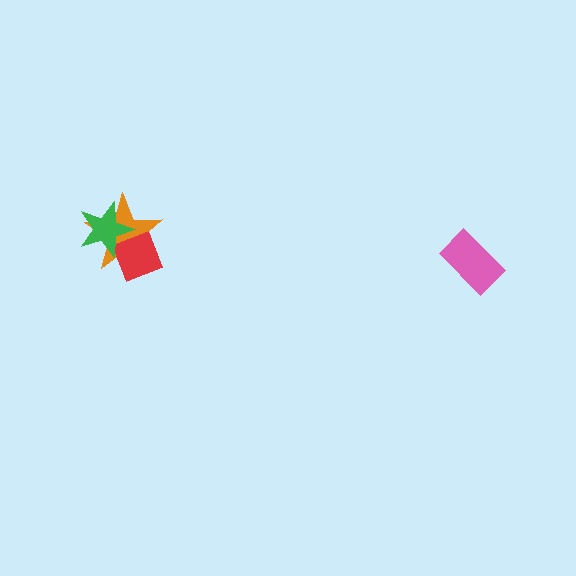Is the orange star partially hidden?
Yes, it is partially covered by another shape.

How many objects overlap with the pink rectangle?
0 objects overlap with the pink rectangle.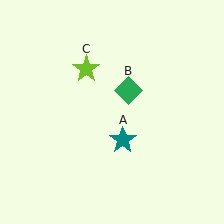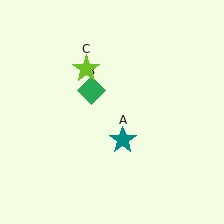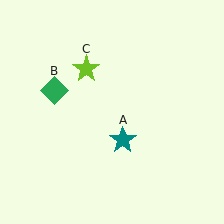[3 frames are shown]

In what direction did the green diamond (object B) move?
The green diamond (object B) moved left.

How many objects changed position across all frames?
1 object changed position: green diamond (object B).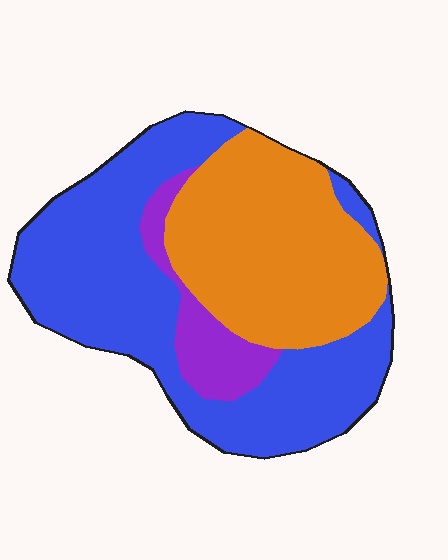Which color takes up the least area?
Purple, at roughly 10%.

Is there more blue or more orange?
Blue.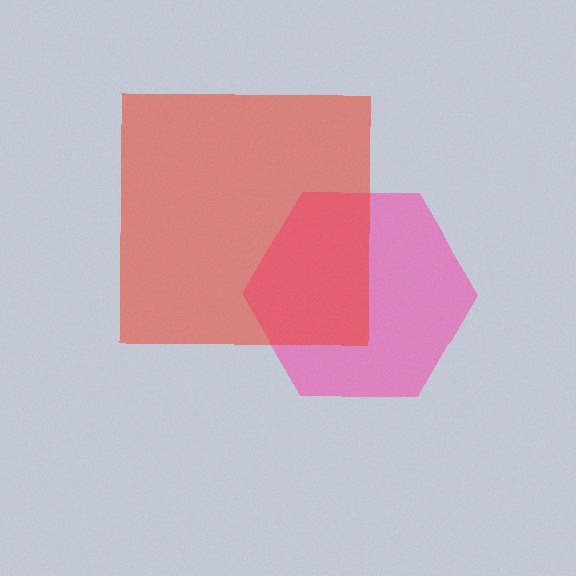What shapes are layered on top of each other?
The layered shapes are: a pink hexagon, a red square.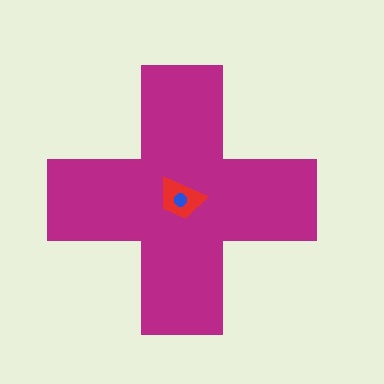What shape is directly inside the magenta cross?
The red trapezoid.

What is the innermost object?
The blue circle.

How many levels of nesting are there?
3.